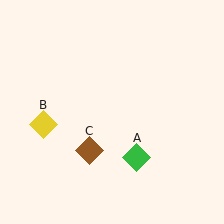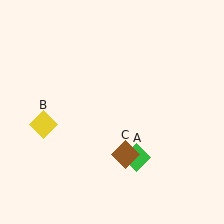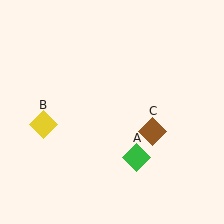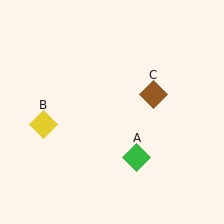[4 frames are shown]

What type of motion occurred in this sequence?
The brown diamond (object C) rotated counterclockwise around the center of the scene.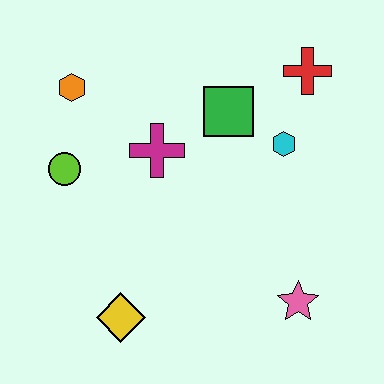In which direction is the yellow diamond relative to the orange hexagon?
The yellow diamond is below the orange hexagon.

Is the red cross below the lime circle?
No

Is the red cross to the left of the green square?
No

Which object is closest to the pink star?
The cyan hexagon is closest to the pink star.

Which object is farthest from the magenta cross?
The pink star is farthest from the magenta cross.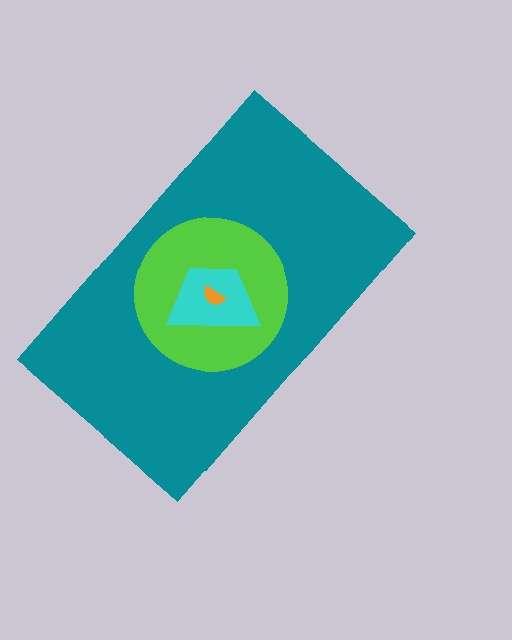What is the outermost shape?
The teal rectangle.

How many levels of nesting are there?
4.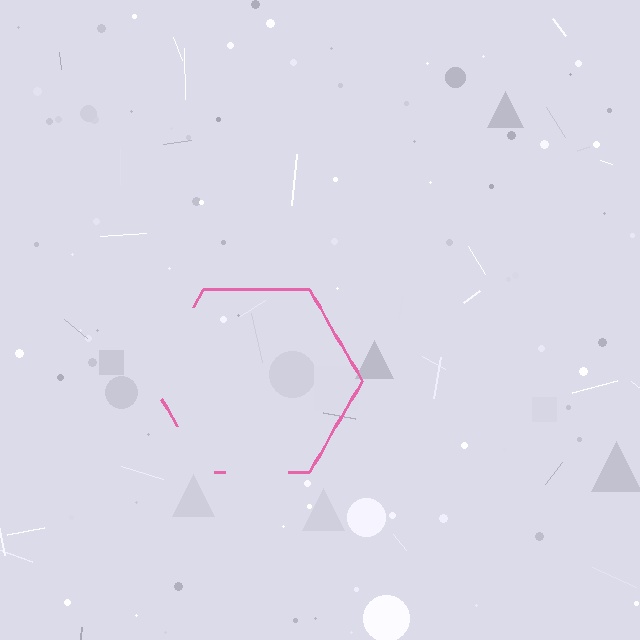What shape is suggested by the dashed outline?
The dashed outline suggests a hexagon.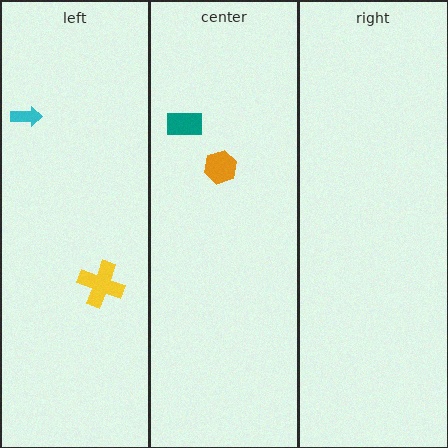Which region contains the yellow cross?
The left region.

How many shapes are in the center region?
2.